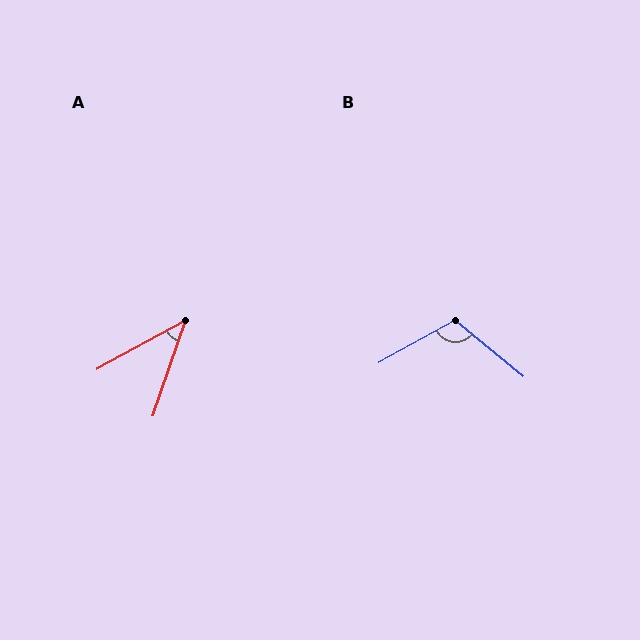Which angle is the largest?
B, at approximately 112 degrees.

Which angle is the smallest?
A, at approximately 42 degrees.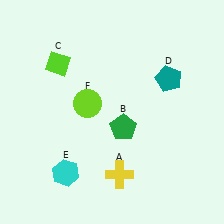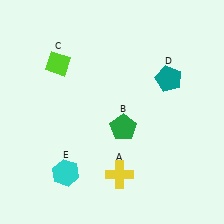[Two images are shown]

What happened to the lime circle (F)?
The lime circle (F) was removed in Image 2. It was in the top-left area of Image 1.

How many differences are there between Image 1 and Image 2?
There is 1 difference between the two images.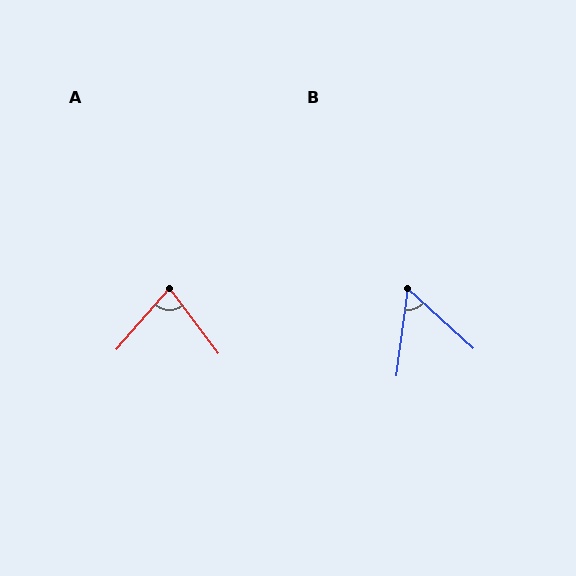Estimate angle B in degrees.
Approximately 56 degrees.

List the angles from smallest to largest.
B (56°), A (78°).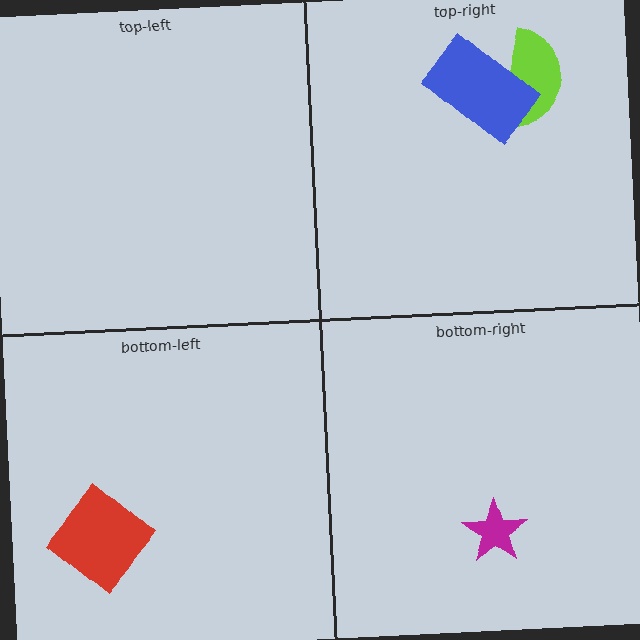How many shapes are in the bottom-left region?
1.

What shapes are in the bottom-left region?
The red diamond.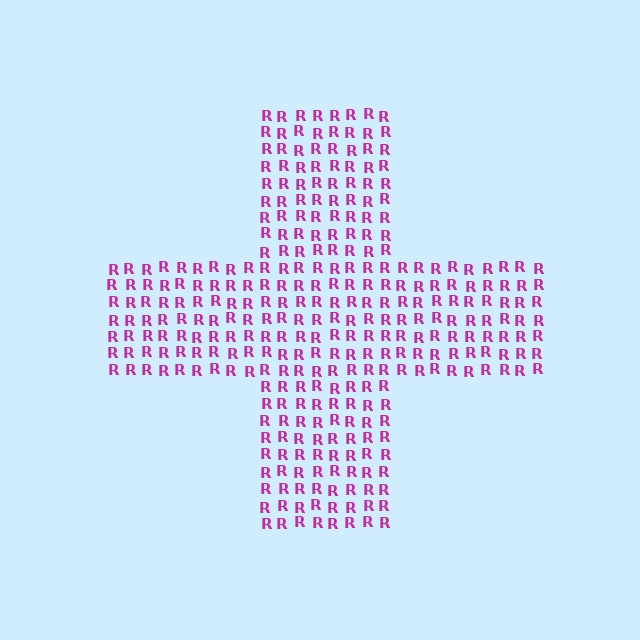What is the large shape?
The large shape is a cross.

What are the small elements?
The small elements are letter R's.